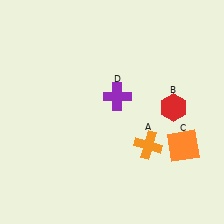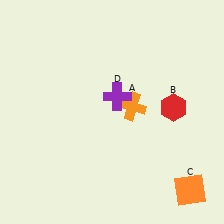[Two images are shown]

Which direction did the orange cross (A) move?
The orange cross (A) moved up.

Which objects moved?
The objects that moved are: the orange cross (A), the orange square (C).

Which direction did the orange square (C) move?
The orange square (C) moved down.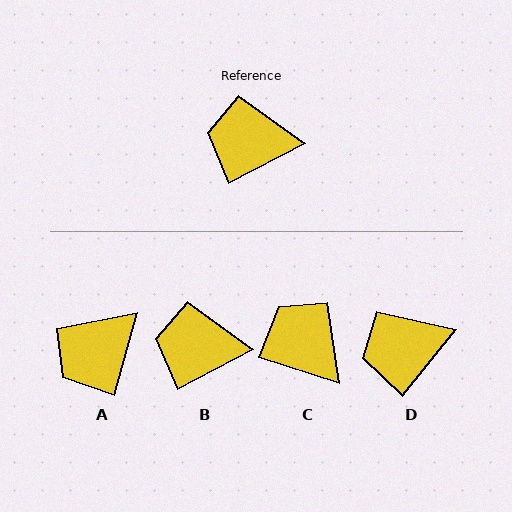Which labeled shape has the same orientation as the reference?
B.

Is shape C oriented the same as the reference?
No, it is off by about 46 degrees.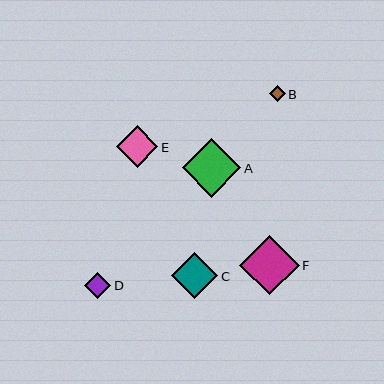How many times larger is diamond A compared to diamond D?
Diamond A is approximately 2.2 times the size of diamond D.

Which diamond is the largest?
Diamond F is the largest with a size of approximately 60 pixels.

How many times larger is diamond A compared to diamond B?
Diamond A is approximately 3.7 times the size of diamond B.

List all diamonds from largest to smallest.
From largest to smallest: F, A, C, E, D, B.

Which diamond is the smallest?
Diamond B is the smallest with a size of approximately 16 pixels.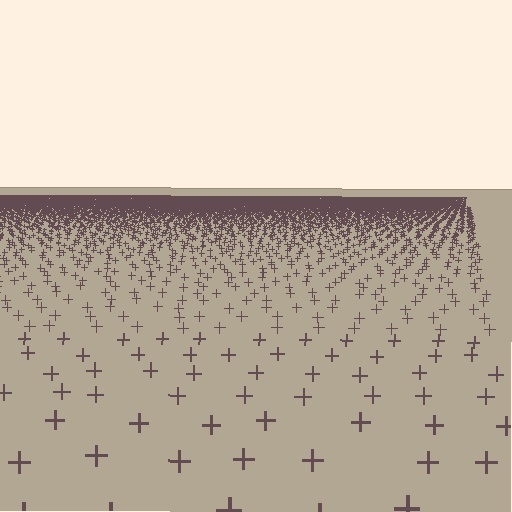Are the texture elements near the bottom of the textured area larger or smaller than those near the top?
Larger. Near the bottom, elements are closer to the viewer and appear at a bigger on-screen size.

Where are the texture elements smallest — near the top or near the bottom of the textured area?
Near the top.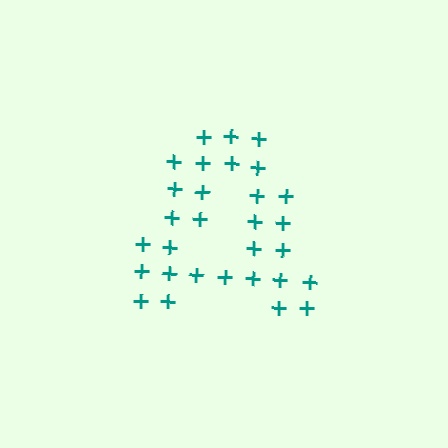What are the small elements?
The small elements are plus signs.